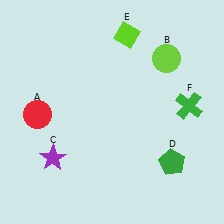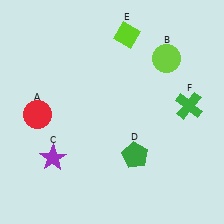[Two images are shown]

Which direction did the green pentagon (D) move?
The green pentagon (D) moved left.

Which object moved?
The green pentagon (D) moved left.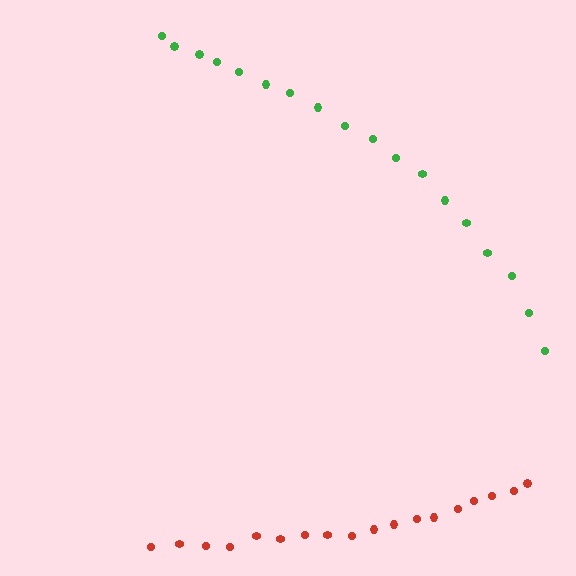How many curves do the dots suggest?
There are 2 distinct paths.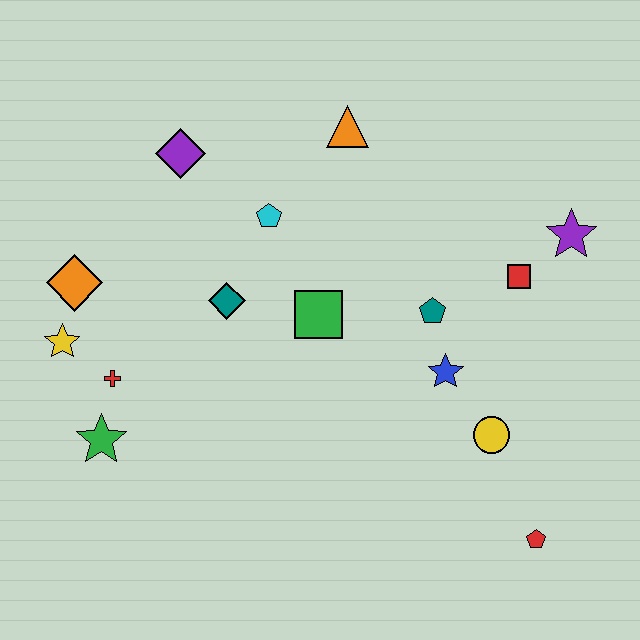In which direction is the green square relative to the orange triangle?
The green square is below the orange triangle.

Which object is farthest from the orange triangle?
The red pentagon is farthest from the orange triangle.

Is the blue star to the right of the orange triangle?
Yes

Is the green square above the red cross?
Yes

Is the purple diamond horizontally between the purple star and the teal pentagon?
No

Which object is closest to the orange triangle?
The cyan pentagon is closest to the orange triangle.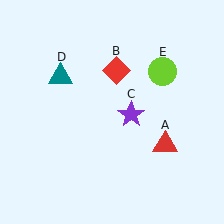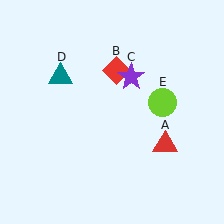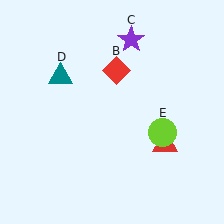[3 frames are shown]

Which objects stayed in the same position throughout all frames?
Red triangle (object A) and red diamond (object B) and teal triangle (object D) remained stationary.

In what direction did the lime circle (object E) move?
The lime circle (object E) moved down.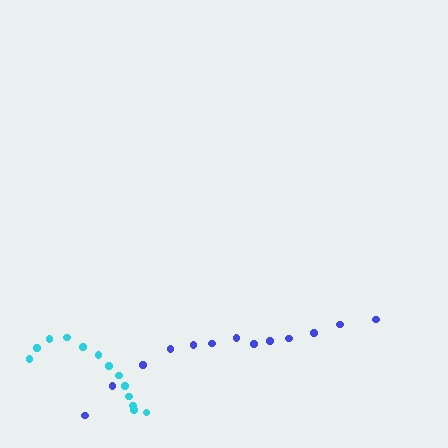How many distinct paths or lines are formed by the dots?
There are 2 distinct paths.